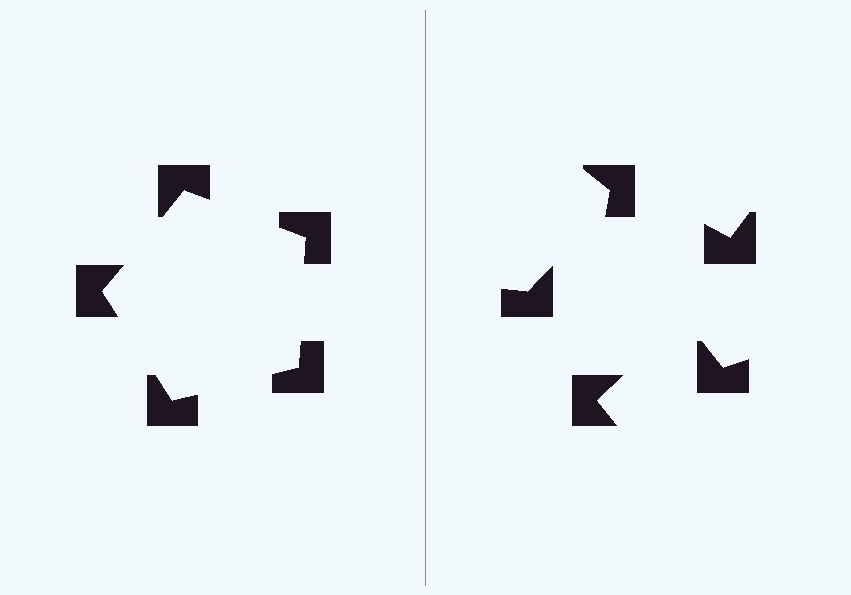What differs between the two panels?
The notched squares are positioned identically on both sides; only the wedge orientations differ. On the left they align to a pentagon; on the right they are misaligned.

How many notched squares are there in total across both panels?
10 — 5 on each side.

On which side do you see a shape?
An illusory pentagon appears on the left side. On the right side the wedge cuts are rotated, so no coherent shape forms.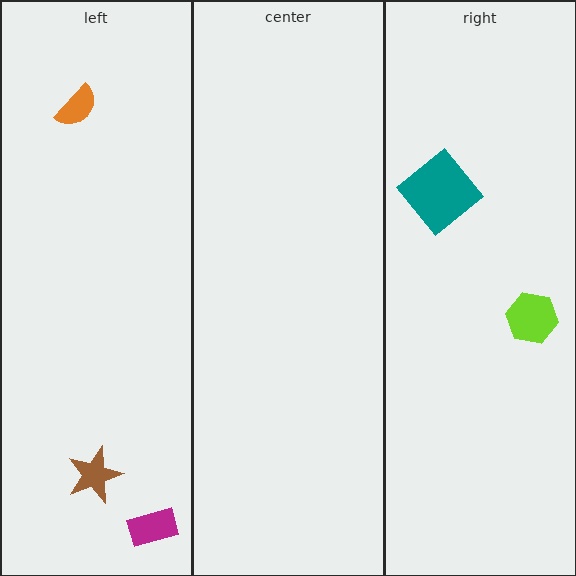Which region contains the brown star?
The left region.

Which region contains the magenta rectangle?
The left region.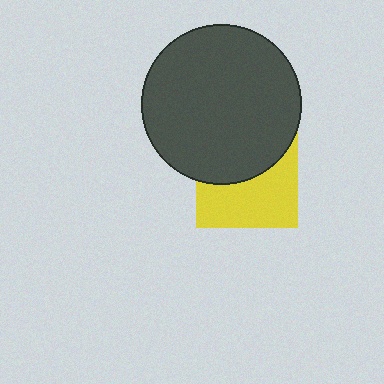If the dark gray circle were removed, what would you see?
You would see the complete yellow square.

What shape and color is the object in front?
The object in front is a dark gray circle.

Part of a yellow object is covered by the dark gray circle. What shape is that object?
It is a square.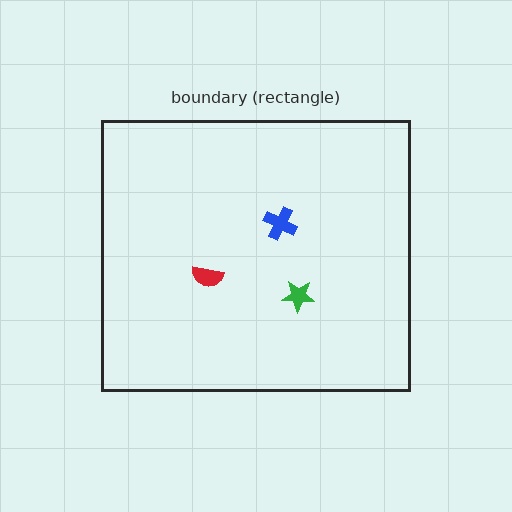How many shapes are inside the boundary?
3 inside, 0 outside.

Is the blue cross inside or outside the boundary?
Inside.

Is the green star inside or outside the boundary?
Inside.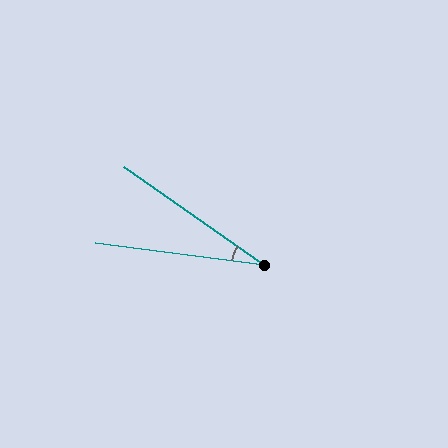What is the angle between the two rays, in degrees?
Approximately 27 degrees.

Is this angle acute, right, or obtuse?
It is acute.